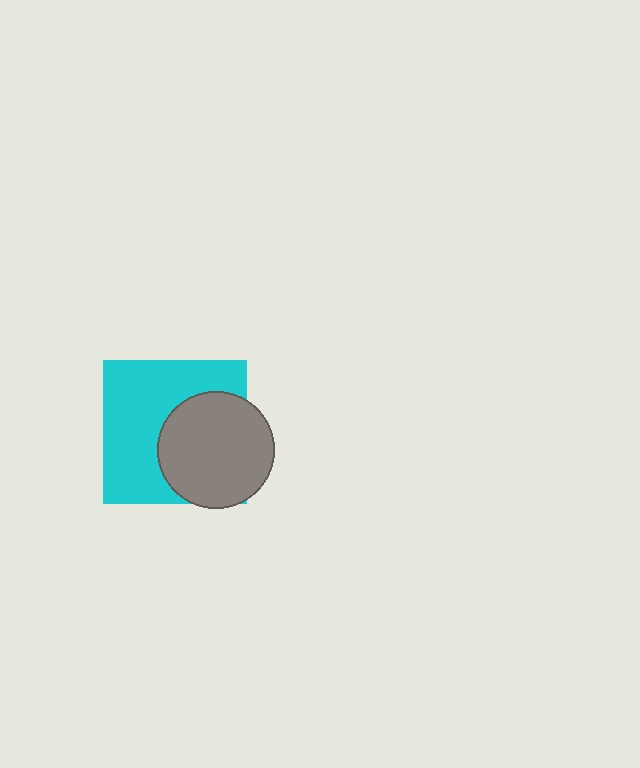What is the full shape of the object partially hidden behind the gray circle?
The partially hidden object is a cyan square.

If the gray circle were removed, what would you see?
You would see the complete cyan square.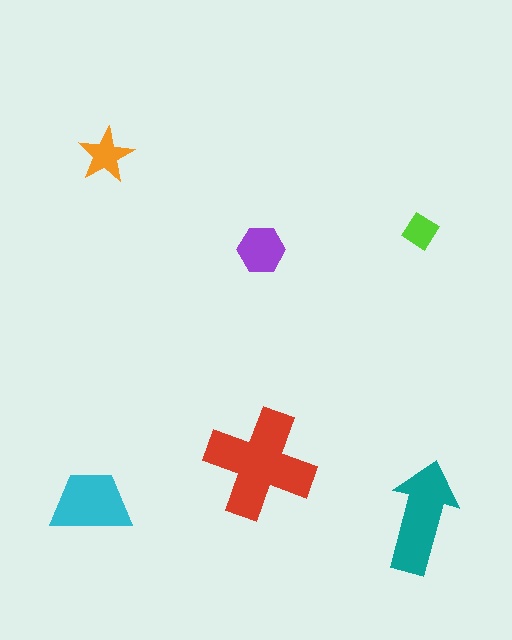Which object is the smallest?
The lime diamond.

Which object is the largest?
The red cross.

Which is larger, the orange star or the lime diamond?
The orange star.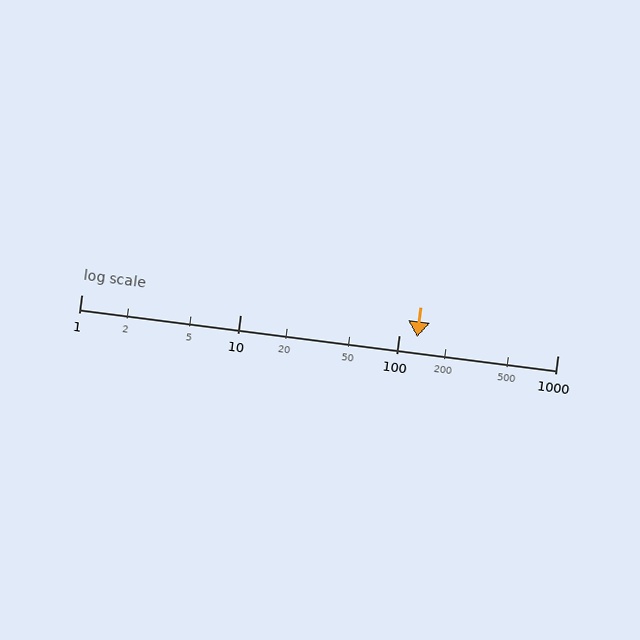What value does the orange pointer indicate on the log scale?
The pointer indicates approximately 130.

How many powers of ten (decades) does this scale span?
The scale spans 3 decades, from 1 to 1000.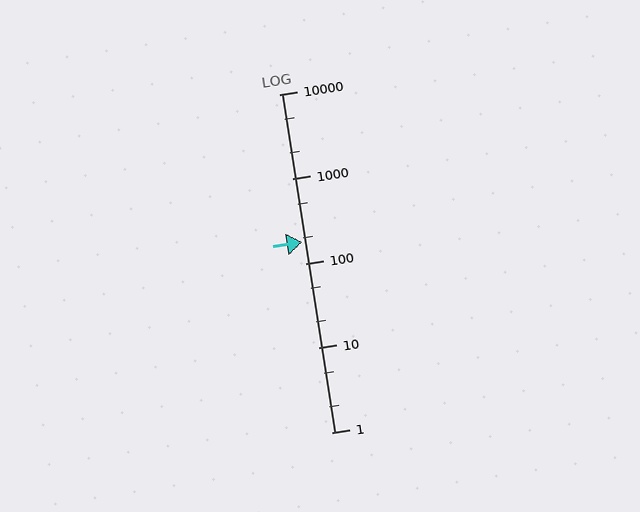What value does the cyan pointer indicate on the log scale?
The pointer indicates approximately 180.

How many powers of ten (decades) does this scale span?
The scale spans 4 decades, from 1 to 10000.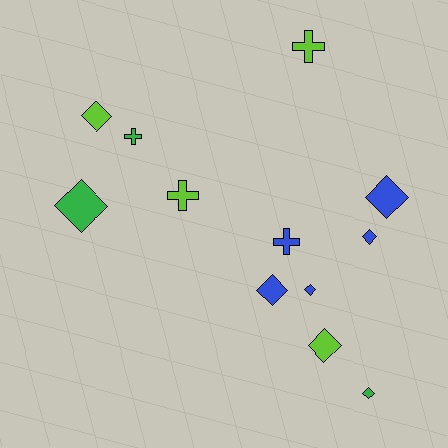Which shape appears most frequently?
Diamond, with 8 objects.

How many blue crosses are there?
There is 1 blue cross.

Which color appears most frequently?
Blue, with 5 objects.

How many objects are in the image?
There are 12 objects.